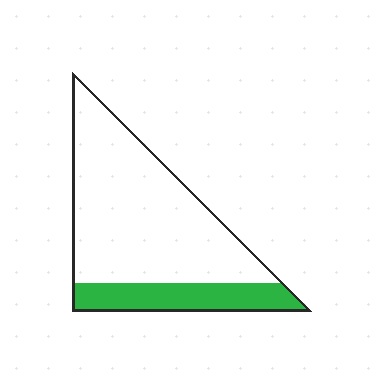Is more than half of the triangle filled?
No.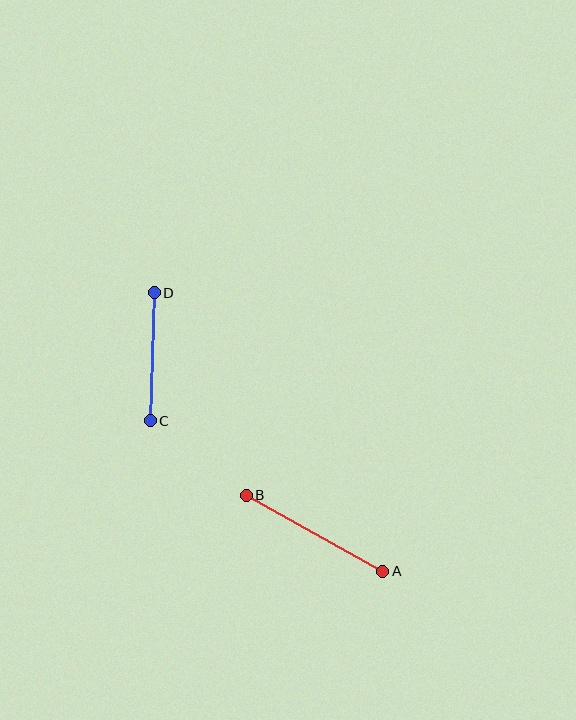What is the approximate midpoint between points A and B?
The midpoint is at approximately (314, 533) pixels.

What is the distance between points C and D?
The distance is approximately 128 pixels.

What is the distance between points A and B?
The distance is approximately 156 pixels.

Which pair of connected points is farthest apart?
Points A and B are farthest apart.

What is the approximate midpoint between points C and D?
The midpoint is at approximately (152, 357) pixels.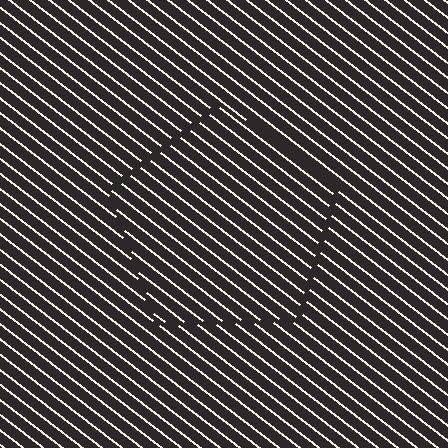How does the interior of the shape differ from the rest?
The interior of the shape contains the same grating, shifted by half a period — the contour is defined by the phase discontinuity where line-ends from the inner and outer gratings abut.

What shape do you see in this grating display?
An illusory pentagon. The interior of the shape contains the same grating, shifted by half a period — the contour is defined by the phase discontinuity where line-ends from the inner and outer gratings abut.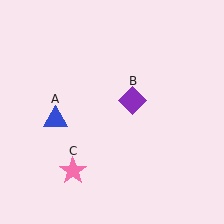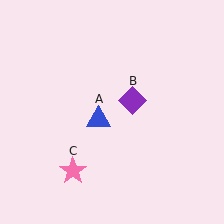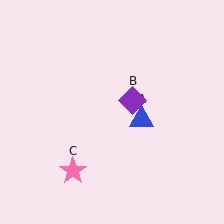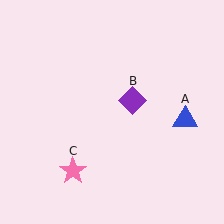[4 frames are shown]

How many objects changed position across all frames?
1 object changed position: blue triangle (object A).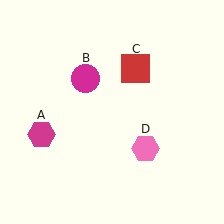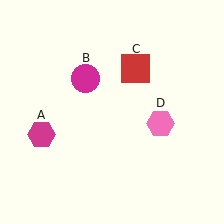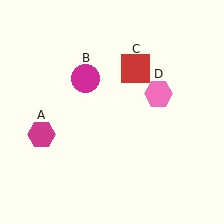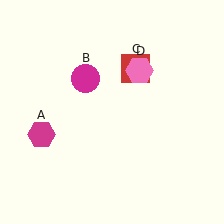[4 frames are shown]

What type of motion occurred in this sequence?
The pink hexagon (object D) rotated counterclockwise around the center of the scene.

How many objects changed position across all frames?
1 object changed position: pink hexagon (object D).